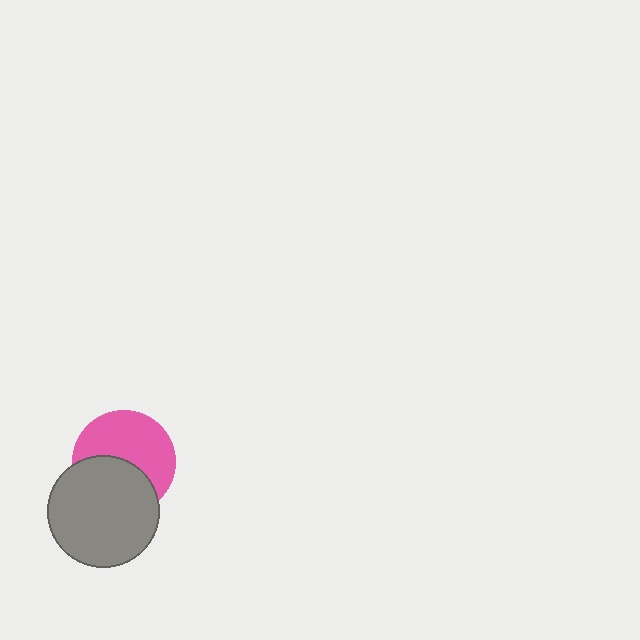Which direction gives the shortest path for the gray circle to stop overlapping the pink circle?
Moving down gives the shortest separation.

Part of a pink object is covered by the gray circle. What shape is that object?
It is a circle.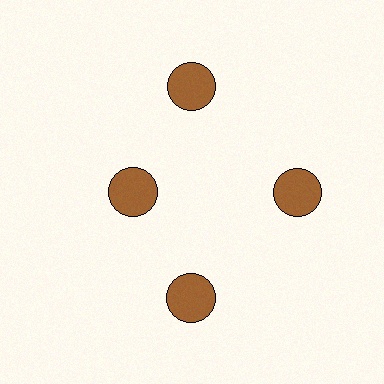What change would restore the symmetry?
The symmetry would be restored by moving it outward, back onto the ring so that all 4 circles sit at equal angles and equal distance from the center.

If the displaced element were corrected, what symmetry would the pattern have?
It would have 4-fold rotational symmetry — the pattern would map onto itself every 90 degrees.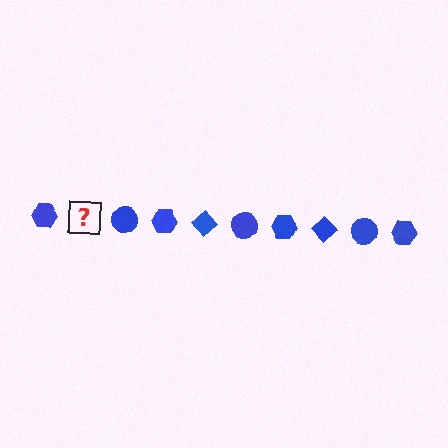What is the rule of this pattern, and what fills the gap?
The rule is that the pattern cycles through hexagon, diamond, circle shapes in blue. The gap should be filled with a blue diamond.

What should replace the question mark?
The question mark should be replaced with a blue diamond.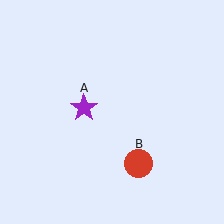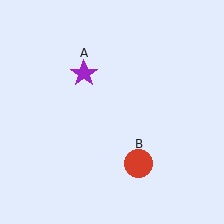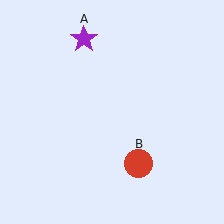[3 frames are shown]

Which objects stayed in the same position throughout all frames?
Red circle (object B) remained stationary.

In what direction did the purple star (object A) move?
The purple star (object A) moved up.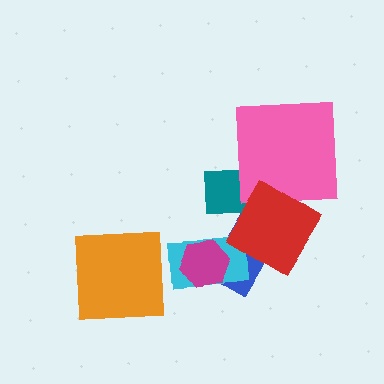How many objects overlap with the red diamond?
2 objects overlap with the red diamond.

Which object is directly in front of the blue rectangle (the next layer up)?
The cyan rectangle is directly in front of the blue rectangle.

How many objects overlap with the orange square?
0 objects overlap with the orange square.